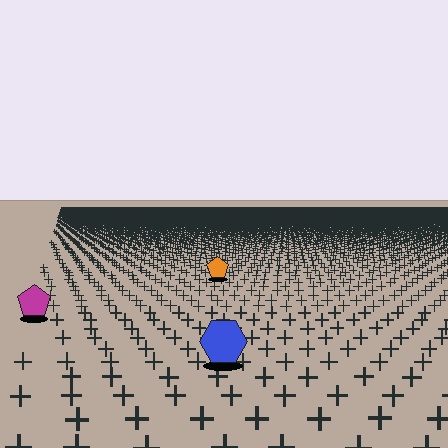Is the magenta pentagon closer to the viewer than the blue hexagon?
No. The blue hexagon is closer — you can tell from the texture gradient: the ground texture is coarser near it.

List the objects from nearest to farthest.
From nearest to farthest: the blue hexagon, the magenta pentagon, the orange pentagon.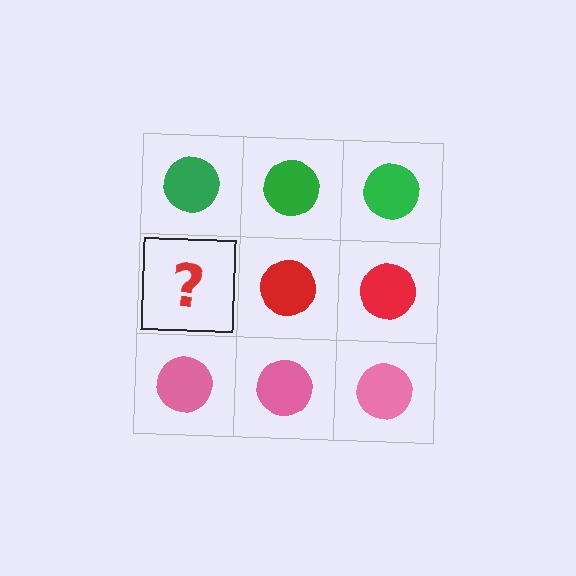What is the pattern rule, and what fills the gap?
The rule is that each row has a consistent color. The gap should be filled with a red circle.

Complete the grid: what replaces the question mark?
The question mark should be replaced with a red circle.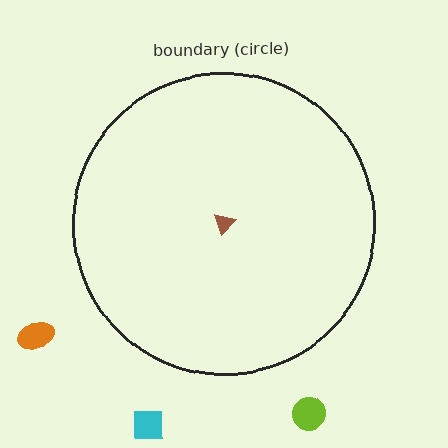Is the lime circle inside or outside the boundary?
Outside.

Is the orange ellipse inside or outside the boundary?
Outside.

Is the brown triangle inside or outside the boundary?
Inside.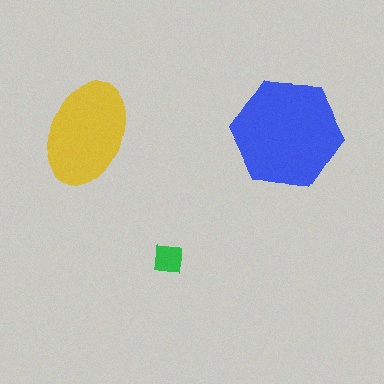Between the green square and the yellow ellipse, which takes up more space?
The yellow ellipse.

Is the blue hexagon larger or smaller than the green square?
Larger.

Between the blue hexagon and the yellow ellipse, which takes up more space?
The blue hexagon.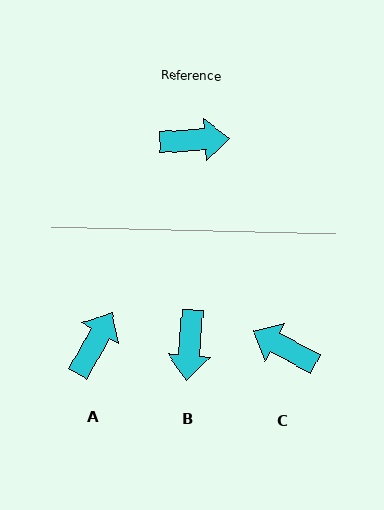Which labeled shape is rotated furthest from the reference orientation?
C, about 149 degrees away.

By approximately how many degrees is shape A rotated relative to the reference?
Approximately 57 degrees counter-clockwise.